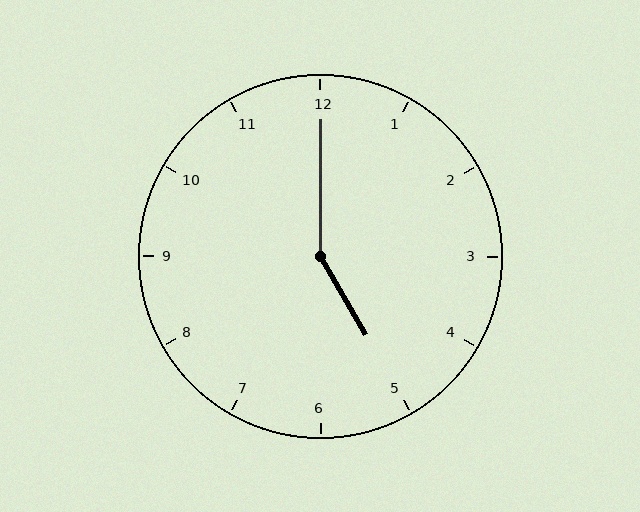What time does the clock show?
5:00.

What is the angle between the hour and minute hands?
Approximately 150 degrees.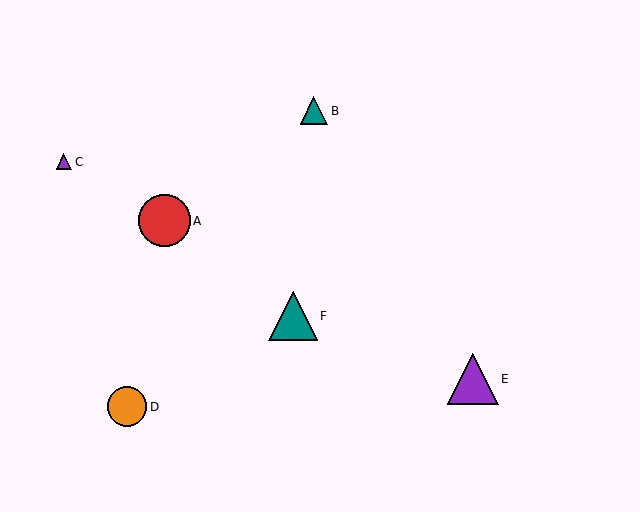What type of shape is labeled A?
Shape A is a red circle.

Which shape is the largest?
The red circle (labeled A) is the largest.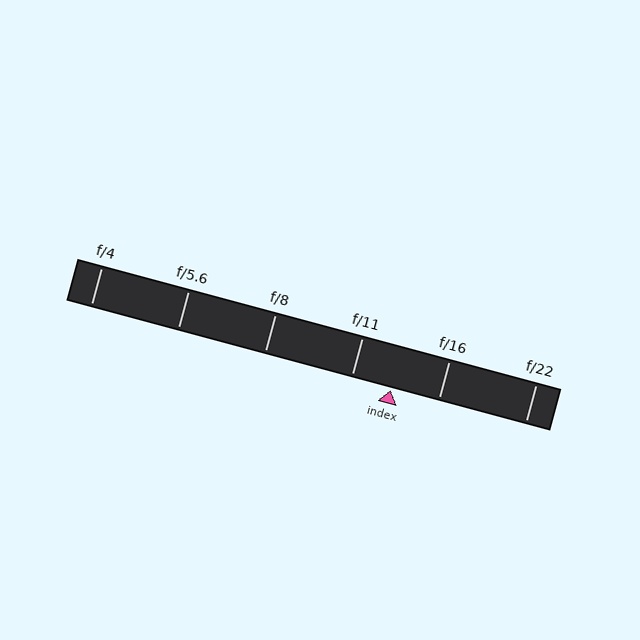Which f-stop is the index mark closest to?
The index mark is closest to f/11.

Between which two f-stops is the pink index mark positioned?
The index mark is between f/11 and f/16.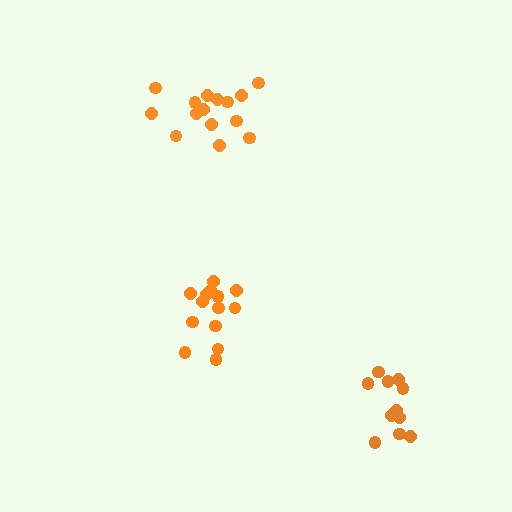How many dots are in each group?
Group 1: 14 dots, Group 2: 15 dots, Group 3: 11 dots (40 total).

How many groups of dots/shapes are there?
There are 3 groups.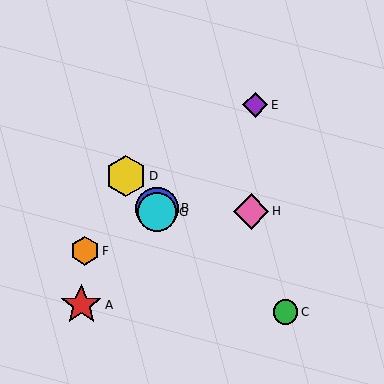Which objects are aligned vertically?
Objects B, G are aligned vertically.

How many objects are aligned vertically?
2 objects (B, G) are aligned vertically.